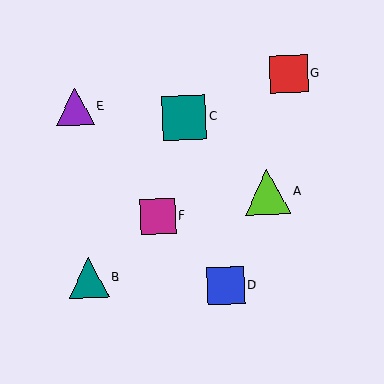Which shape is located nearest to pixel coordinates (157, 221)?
The magenta square (labeled F) at (158, 216) is nearest to that location.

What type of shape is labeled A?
Shape A is a lime triangle.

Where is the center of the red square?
The center of the red square is at (289, 74).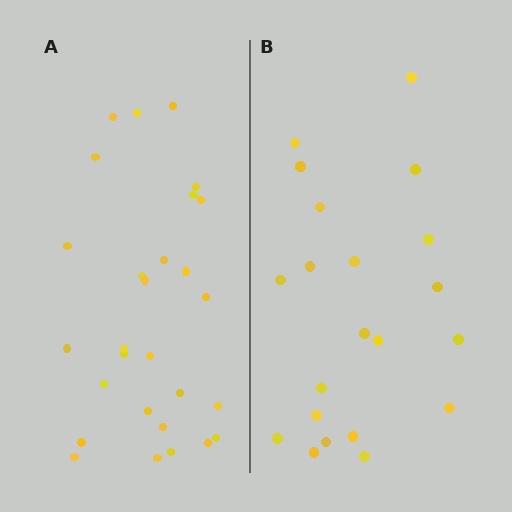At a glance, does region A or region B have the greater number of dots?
Region A (the left region) has more dots.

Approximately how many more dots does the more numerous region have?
Region A has roughly 8 or so more dots than region B.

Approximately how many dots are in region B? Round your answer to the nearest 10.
About 20 dots. (The exact count is 21, which rounds to 20.)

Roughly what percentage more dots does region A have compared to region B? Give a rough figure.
About 35% more.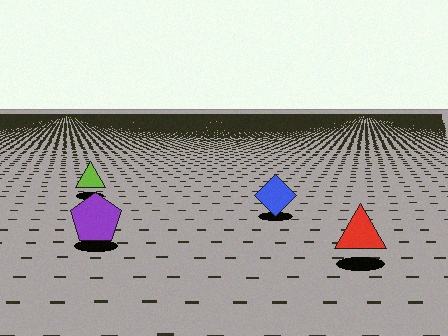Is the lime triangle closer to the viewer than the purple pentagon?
No. The purple pentagon is closer — you can tell from the texture gradient: the ground texture is coarser near it.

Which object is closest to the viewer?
The red triangle is closest. The texture marks near it are larger and more spread out.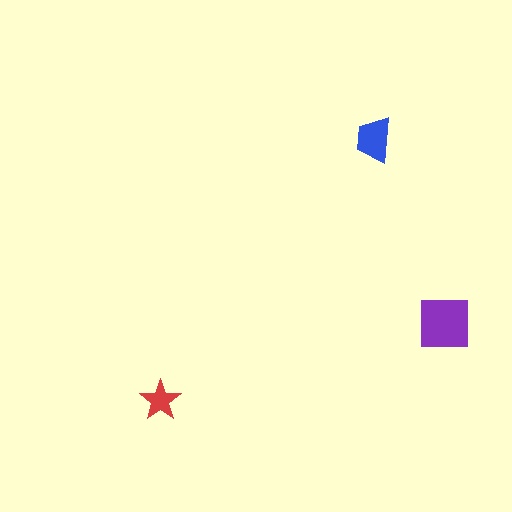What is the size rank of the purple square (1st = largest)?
1st.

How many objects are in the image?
There are 3 objects in the image.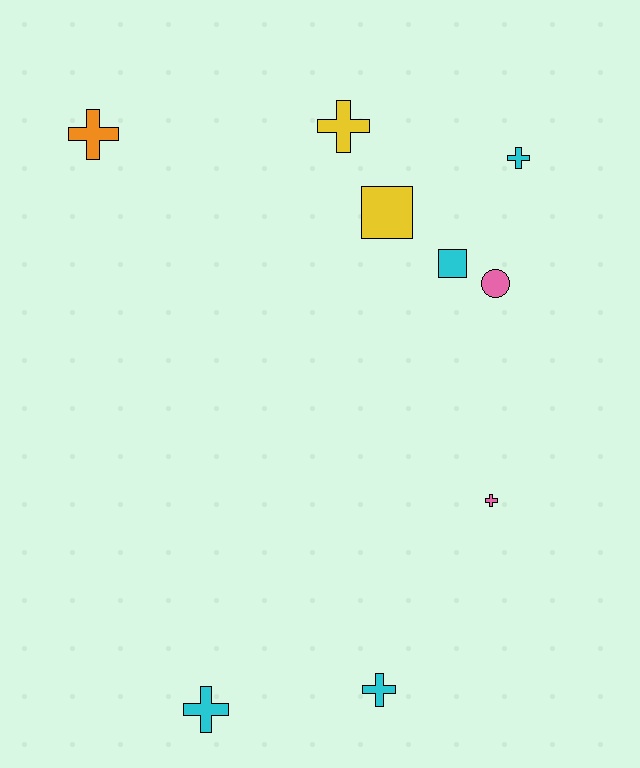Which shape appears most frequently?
Cross, with 6 objects.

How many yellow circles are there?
There are no yellow circles.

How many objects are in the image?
There are 9 objects.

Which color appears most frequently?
Cyan, with 4 objects.